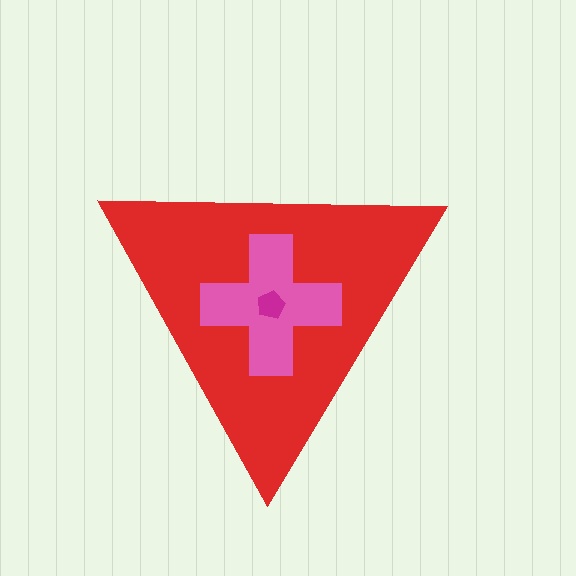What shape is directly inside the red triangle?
The pink cross.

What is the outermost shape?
The red triangle.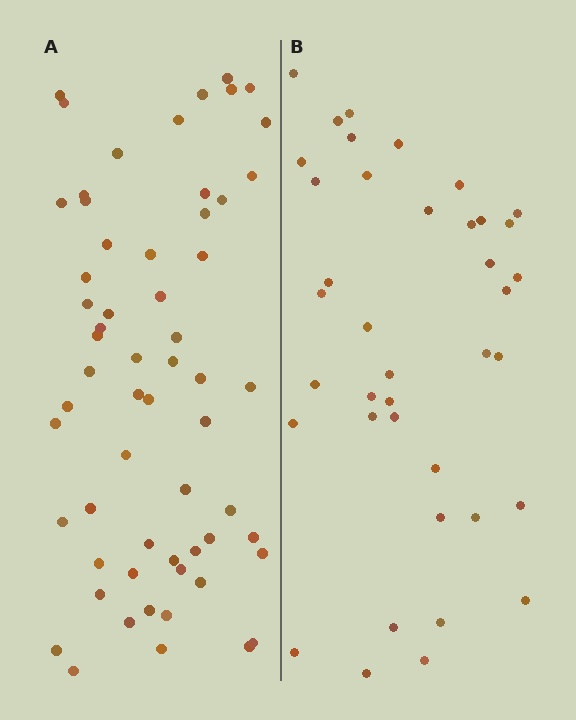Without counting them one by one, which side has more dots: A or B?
Region A (the left region) has more dots.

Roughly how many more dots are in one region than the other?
Region A has approximately 20 more dots than region B.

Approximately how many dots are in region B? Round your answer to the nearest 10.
About 40 dots. (The exact count is 39, which rounds to 40.)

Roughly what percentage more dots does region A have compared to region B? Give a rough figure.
About 55% more.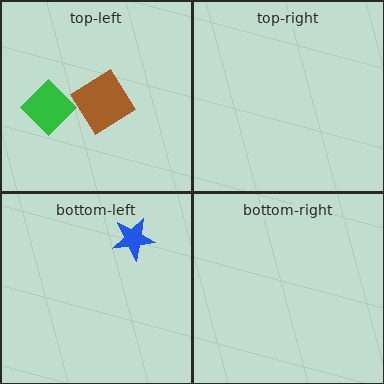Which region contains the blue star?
The bottom-left region.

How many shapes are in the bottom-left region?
1.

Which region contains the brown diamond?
The top-left region.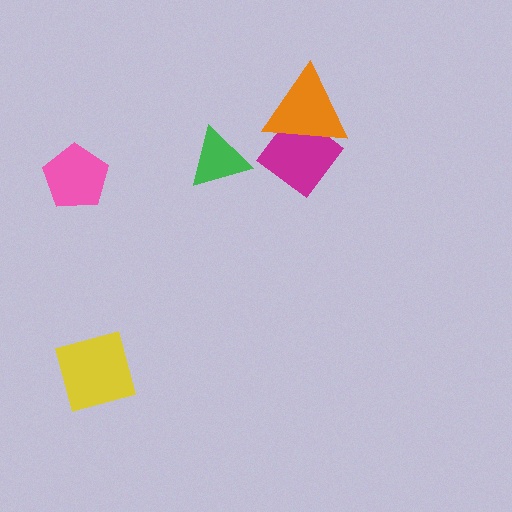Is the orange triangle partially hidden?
No, no other shape covers it.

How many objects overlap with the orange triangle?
1 object overlaps with the orange triangle.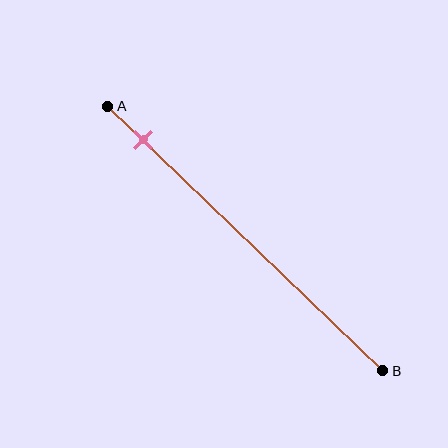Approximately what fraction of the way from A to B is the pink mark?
The pink mark is approximately 15% of the way from A to B.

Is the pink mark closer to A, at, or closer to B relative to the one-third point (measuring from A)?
The pink mark is closer to point A than the one-third point of segment AB.